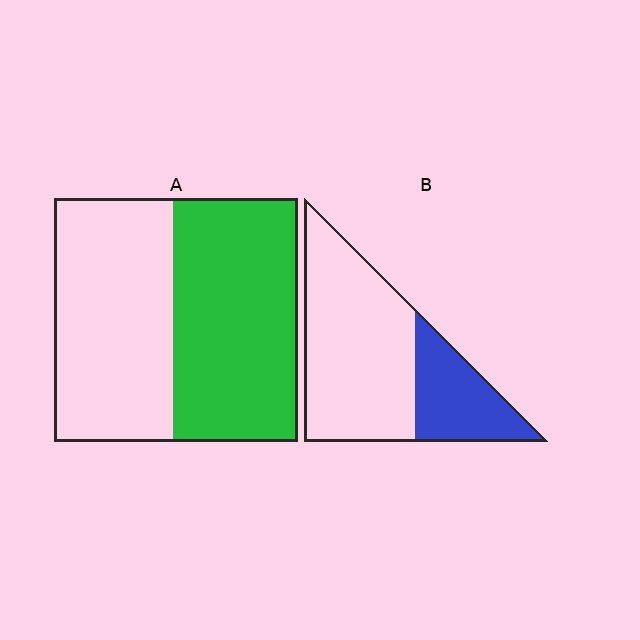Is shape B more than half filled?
No.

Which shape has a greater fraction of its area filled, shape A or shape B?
Shape A.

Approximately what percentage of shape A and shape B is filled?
A is approximately 50% and B is approximately 30%.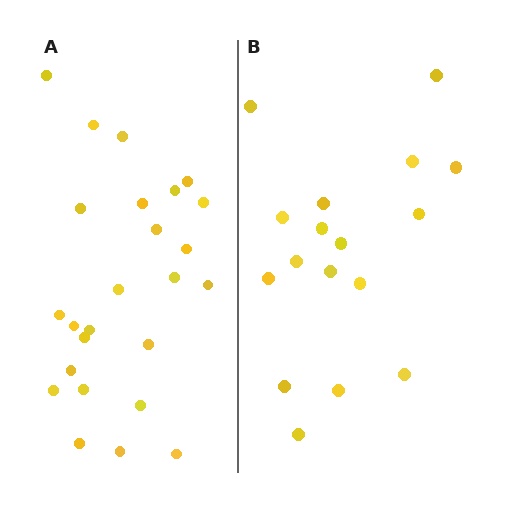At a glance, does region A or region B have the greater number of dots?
Region A (the left region) has more dots.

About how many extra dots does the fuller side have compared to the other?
Region A has roughly 8 or so more dots than region B.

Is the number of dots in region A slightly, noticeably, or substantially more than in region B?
Region A has substantially more. The ratio is roughly 1.5 to 1.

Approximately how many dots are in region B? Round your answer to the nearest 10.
About 20 dots. (The exact count is 17, which rounds to 20.)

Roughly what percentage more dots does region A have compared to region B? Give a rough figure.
About 45% more.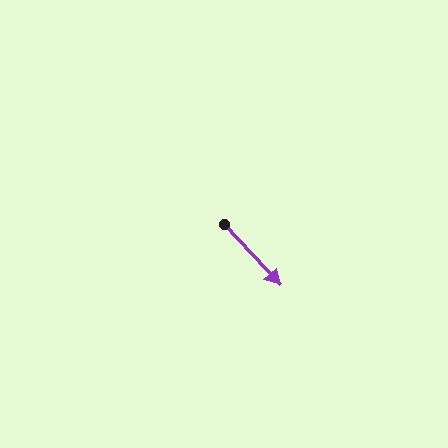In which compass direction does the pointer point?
Southeast.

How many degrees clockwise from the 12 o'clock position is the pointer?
Approximately 137 degrees.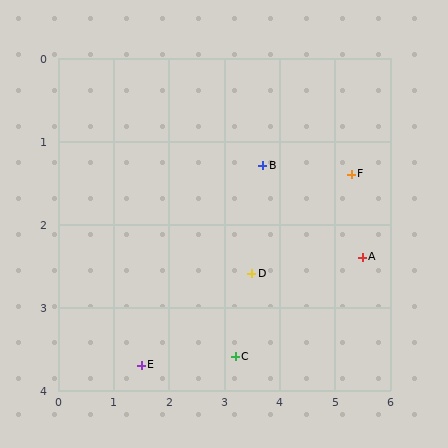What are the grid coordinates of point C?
Point C is at approximately (3.2, 3.6).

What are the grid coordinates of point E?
Point E is at approximately (1.5, 3.7).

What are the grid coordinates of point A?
Point A is at approximately (5.5, 2.4).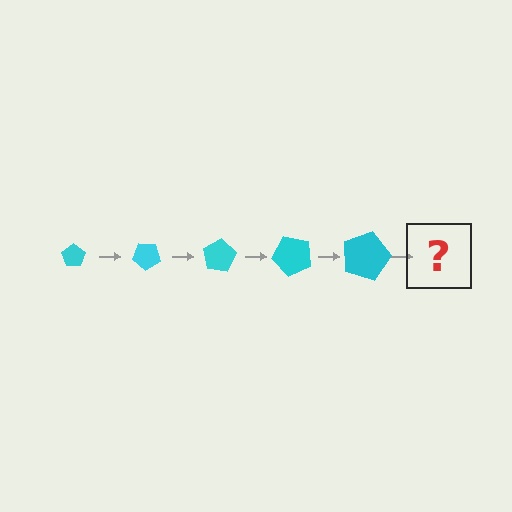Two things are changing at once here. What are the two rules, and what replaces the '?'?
The two rules are that the pentagon grows larger each step and it rotates 40 degrees each step. The '?' should be a pentagon, larger than the previous one and rotated 200 degrees from the start.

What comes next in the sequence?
The next element should be a pentagon, larger than the previous one and rotated 200 degrees from the start.